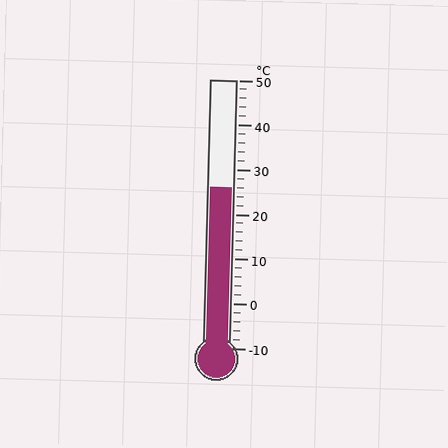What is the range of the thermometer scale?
The thermometer scale ranges from -10°C to 50°C.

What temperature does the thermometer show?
The thermometer shows approximately 26°C.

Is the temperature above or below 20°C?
The temperature is above 20°C.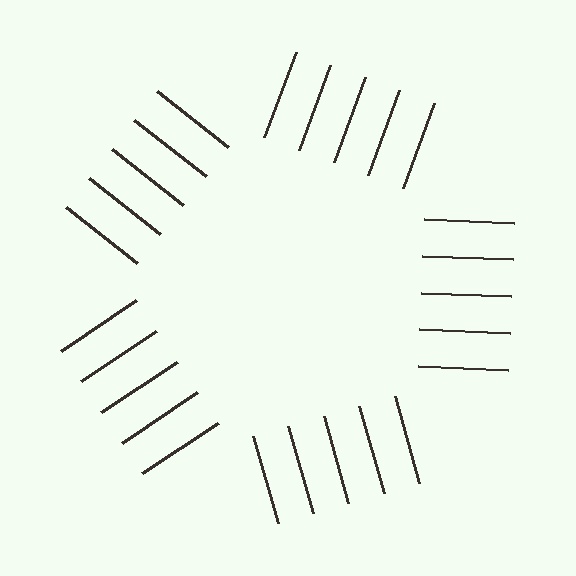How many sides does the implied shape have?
5 sides — the line-ends trace a pentagon.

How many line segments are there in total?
25 — 5 along each of the 5 edges.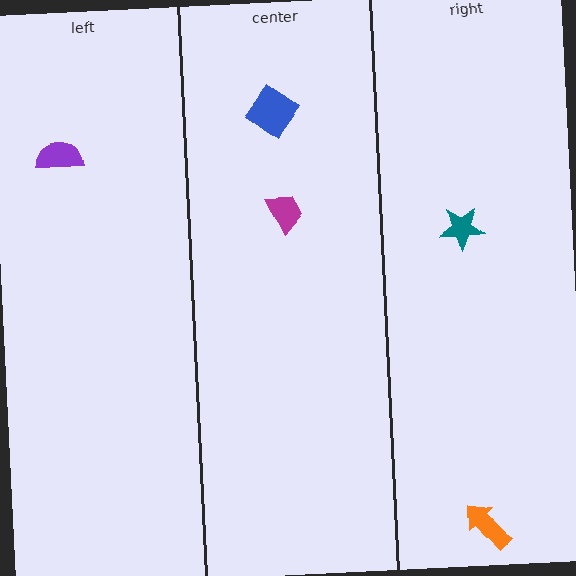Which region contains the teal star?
The right region.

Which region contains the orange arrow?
The right region.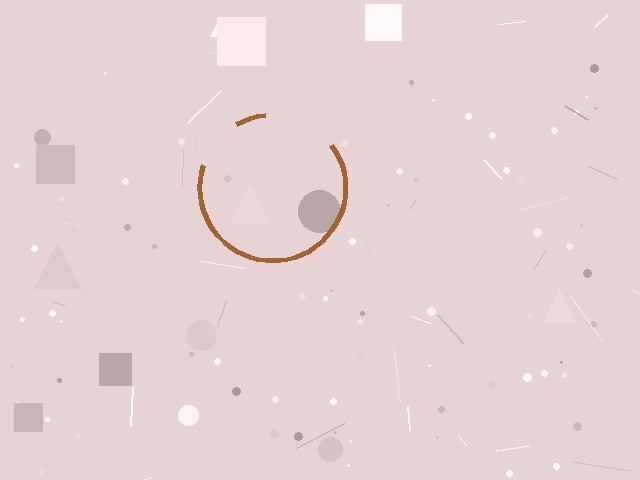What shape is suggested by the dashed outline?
The dashed outline suggests a circle.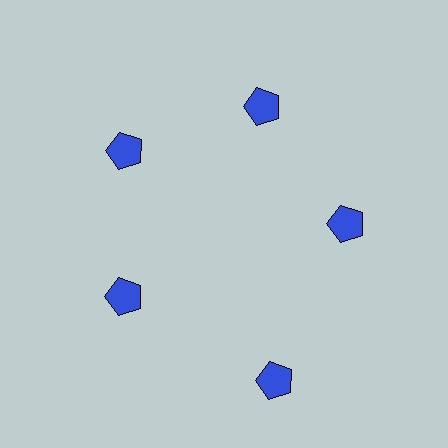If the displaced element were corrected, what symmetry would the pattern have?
It would have 5-fold rotational symmetry — the pattern would map onto itself every 72 degrees.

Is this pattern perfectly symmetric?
No. The 5 blue pentagons are arranged in a ring, but one element near the 5 o'clock position is pushed outward from the center, breaking the 5-fold rotational symmetry.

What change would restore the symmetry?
The symmetry would be restored by moving it inward, back onto the ring so that all 5 pentagons sit at equal angles and equal distance from the center.